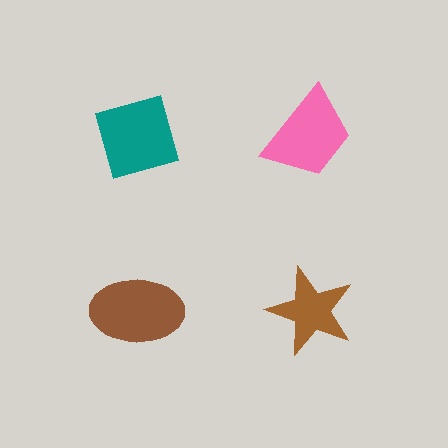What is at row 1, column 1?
A teal diamond.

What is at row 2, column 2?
A brown star.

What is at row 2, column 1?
A brown ellipse.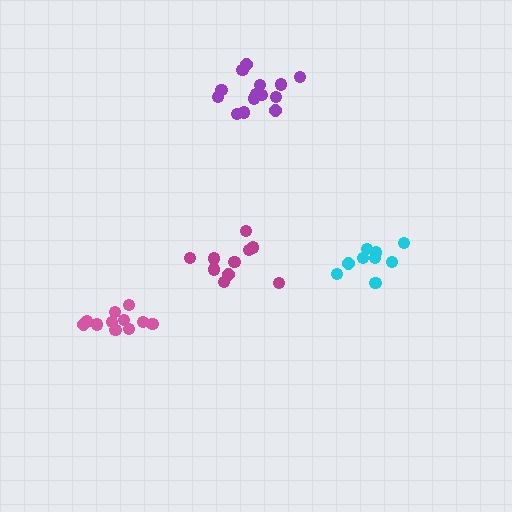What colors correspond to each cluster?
The clusters are colored: purple, magenta, pink, cyan.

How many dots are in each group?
Group 1: 14 dots, Group 2: 10 dots, Group 3: 11 dots, Group 4: 9 dots (44 total).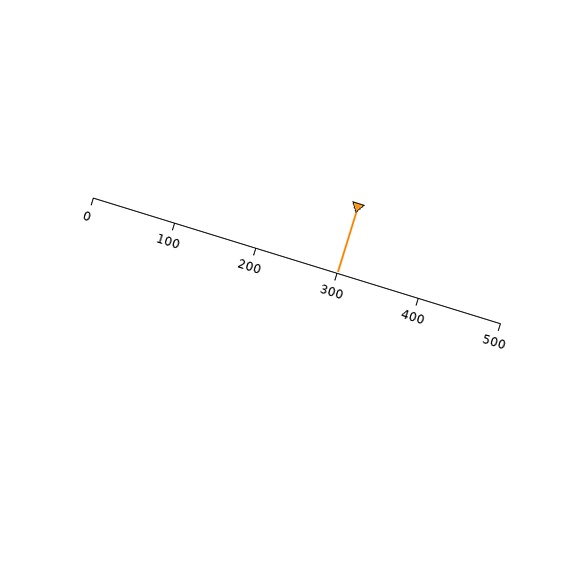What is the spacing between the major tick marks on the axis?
The major ticks are spaced 100 apart.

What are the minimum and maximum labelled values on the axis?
The axis runs from 0 to 500.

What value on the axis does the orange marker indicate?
The marker indicates approximately 300.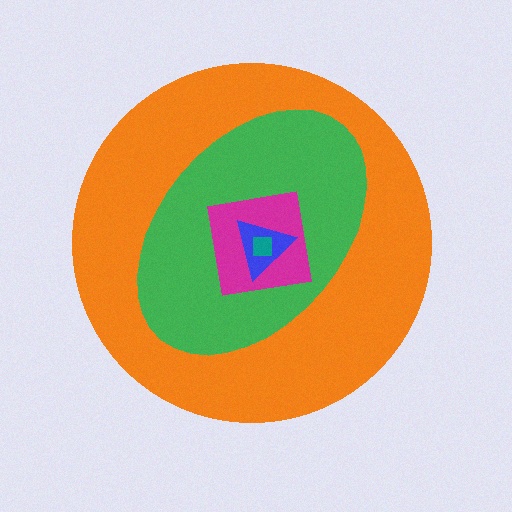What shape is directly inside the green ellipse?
The magenta square.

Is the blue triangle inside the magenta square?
Yes.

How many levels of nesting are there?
5.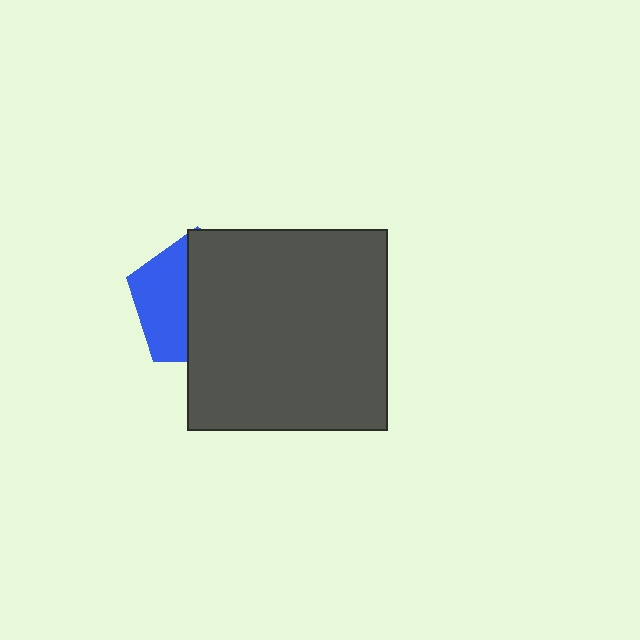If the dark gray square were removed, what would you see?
You would see the complete blue pentagon.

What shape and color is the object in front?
The object in front is a dark gray square.